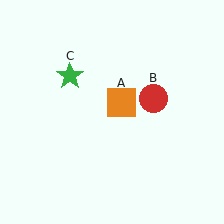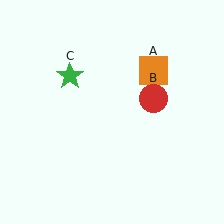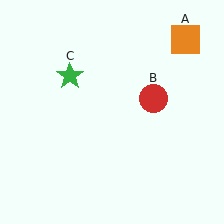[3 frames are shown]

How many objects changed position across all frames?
1 object changed position: orange square (object A).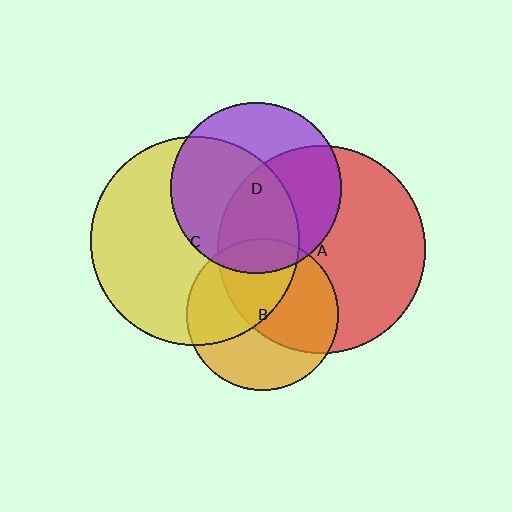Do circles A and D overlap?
Yes.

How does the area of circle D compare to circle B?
Approximately 1.3 times.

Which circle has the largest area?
Circle C (yellow).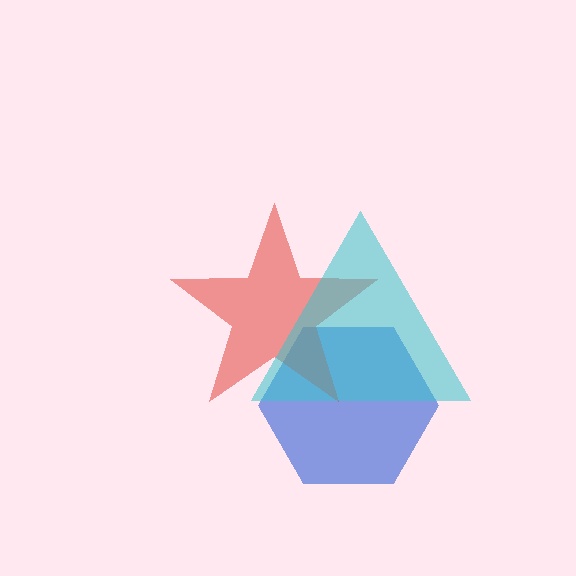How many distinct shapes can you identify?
There are 3 distinct shapes: a blue hexagon, a red star, a cyan triangle.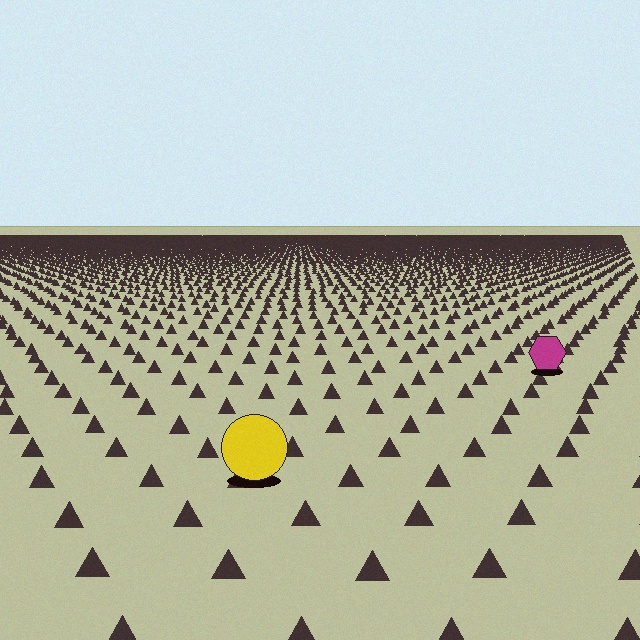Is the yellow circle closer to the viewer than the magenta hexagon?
Yes. The yellow circle is closer — you can tell from the texture gradient: the ground texture is coarser near it.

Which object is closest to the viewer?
The yellow circle is closest. The texture marks near it are larger and more spread out.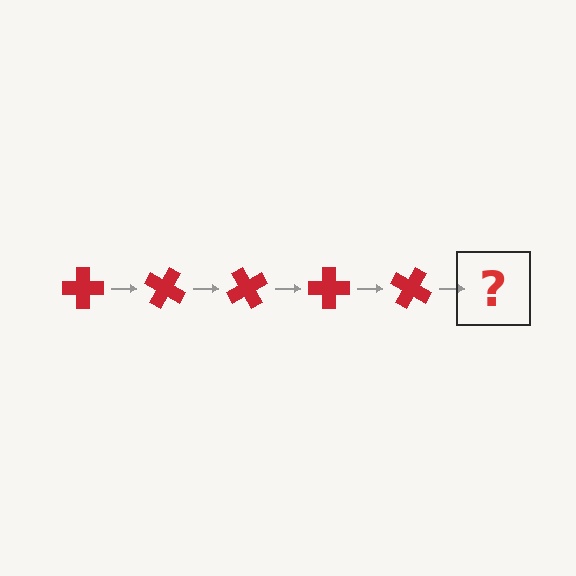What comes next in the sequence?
The next element should be a red cross rotated 150 degrees.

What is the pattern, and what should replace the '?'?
The pattern is that the cross rotates 30 degrees each step. The '?' should be a red cross rotated 150 degrees.